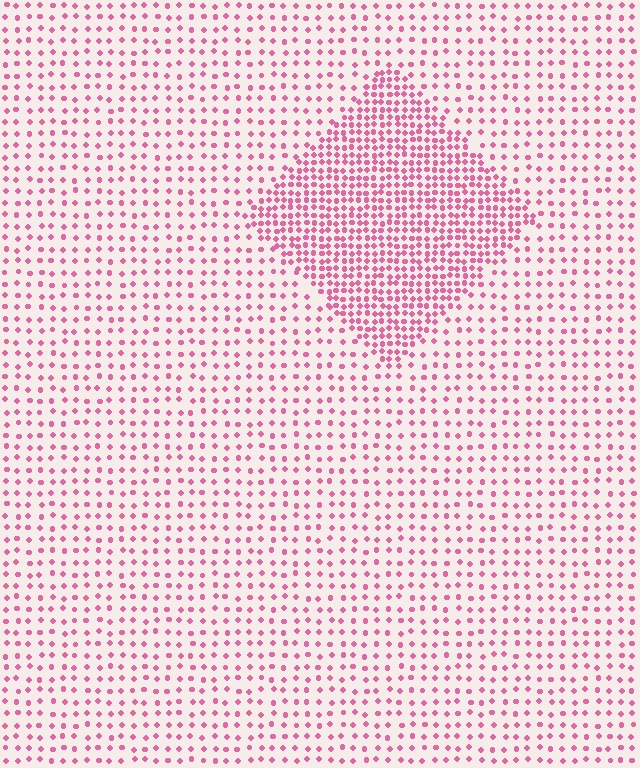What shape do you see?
I see a diamond.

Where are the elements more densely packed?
The elements are more densely packed inside the diamond boundary.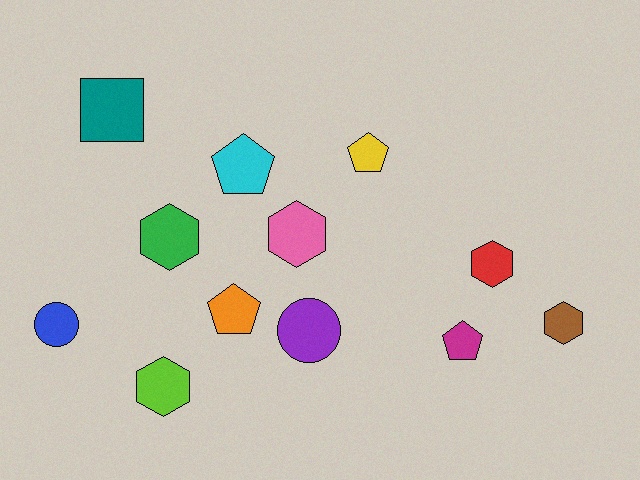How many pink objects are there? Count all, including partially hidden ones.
There is 1 pink object.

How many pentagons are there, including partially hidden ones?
There are 4 pentagons.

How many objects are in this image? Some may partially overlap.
There are 12 objects.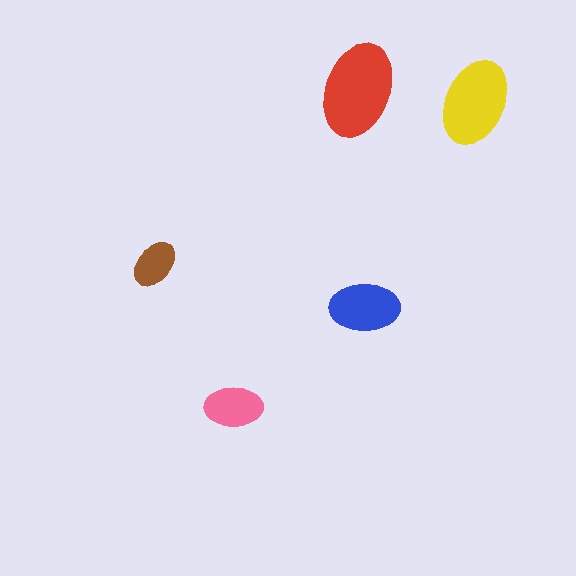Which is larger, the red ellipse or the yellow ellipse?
The red one.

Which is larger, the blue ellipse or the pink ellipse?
The blue one.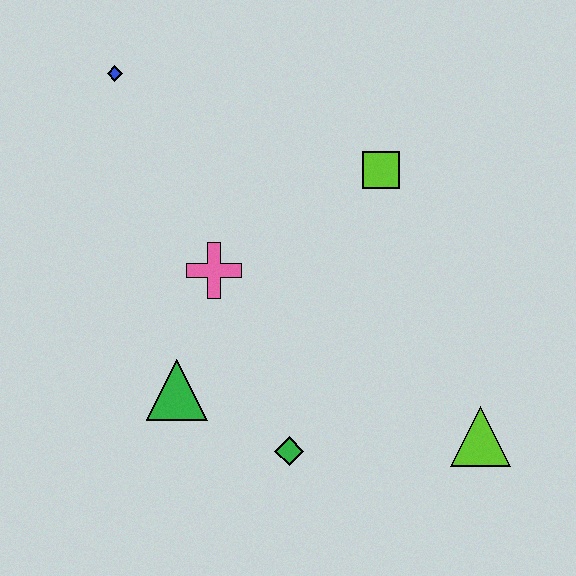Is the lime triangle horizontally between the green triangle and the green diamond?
No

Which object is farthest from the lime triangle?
The blue diamond is farthest from the lime triangle.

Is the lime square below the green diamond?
No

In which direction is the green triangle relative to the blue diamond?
The green triangle is below the blue diamond.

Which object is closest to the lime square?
The pink cross is closest to the lime square.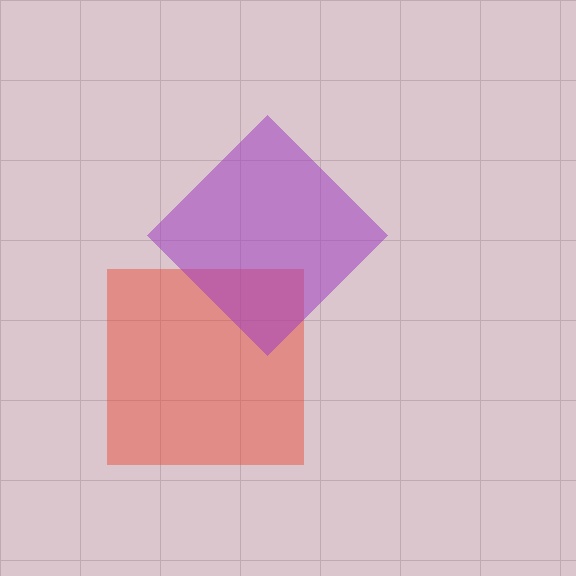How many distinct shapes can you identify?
There are 2 distinct shapes: a red square, a purple diamond.